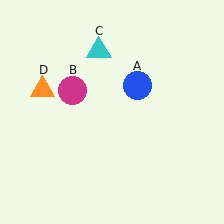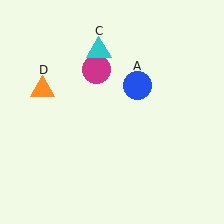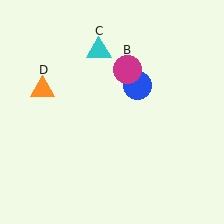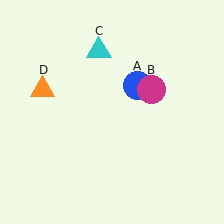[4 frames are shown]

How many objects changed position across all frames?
1 object changed position: magenta circle (object B).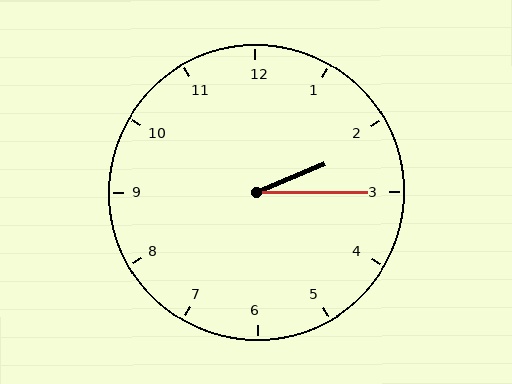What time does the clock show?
2:15.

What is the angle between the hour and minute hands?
Approximately 22 degrees.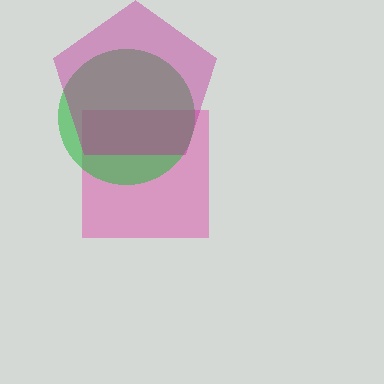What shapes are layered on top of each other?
The layered shapes are: a pink square, a green circle, a magenta pentagon.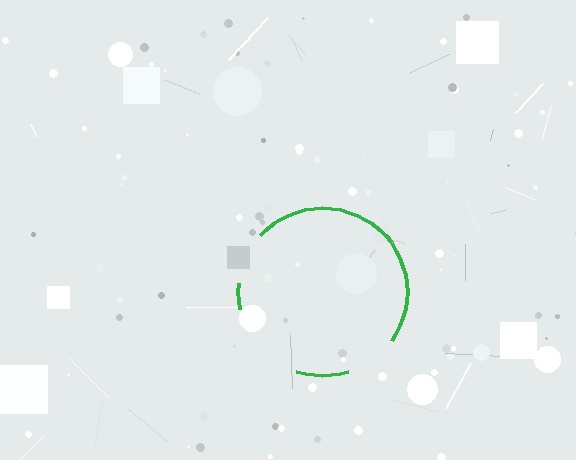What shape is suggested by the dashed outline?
The dashed outline suggests a circle.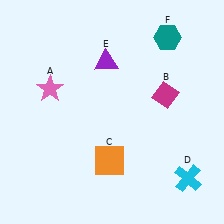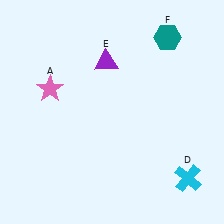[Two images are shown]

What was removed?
The magenta diamond (B), the orange square (C) were removed in Image 2.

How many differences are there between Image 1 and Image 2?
There are 2 differences between the two images.